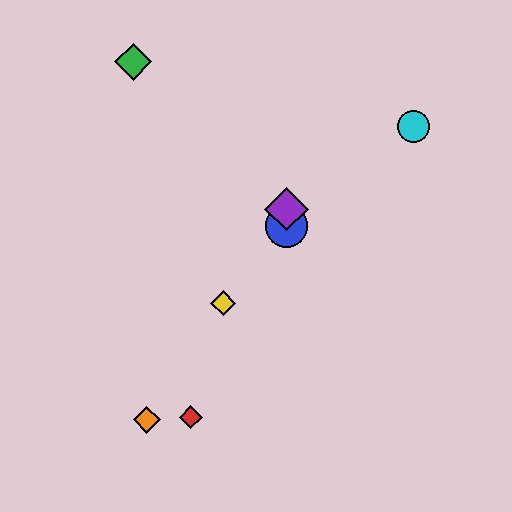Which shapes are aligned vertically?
The blue circle, the purple diamond are aligned vertically.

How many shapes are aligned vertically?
2 shapes (the blue circle, the purple diamond) are aligned vertically.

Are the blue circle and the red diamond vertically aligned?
No, the blue circle is at x≈286 and the red diamond is at x≈191.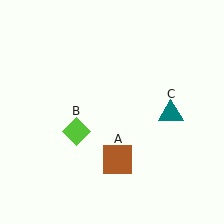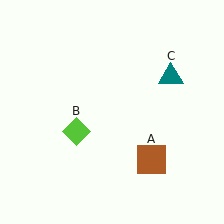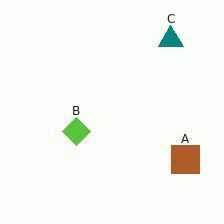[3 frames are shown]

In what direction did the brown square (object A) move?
The brown square (object A) moved right.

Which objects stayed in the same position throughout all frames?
Lime diamond (object B) remained stationary.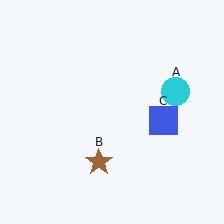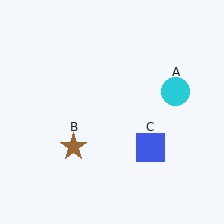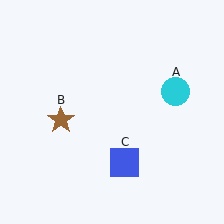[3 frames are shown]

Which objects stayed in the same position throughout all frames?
Cyan circle (object A) remained stationary.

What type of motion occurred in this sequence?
The brown star (object B), blue square (object C) rotated clockwise around the center of the scene.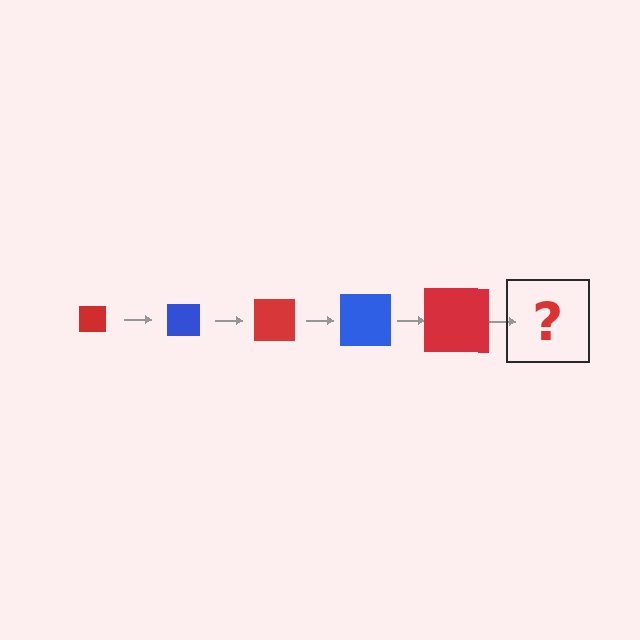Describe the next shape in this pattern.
It should be a blue square, larger than the previous one.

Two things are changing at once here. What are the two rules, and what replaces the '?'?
The two rules are that the square grows larger each step and the color cycles through red and blue. The '?' should be a blue square, larger than the previous one.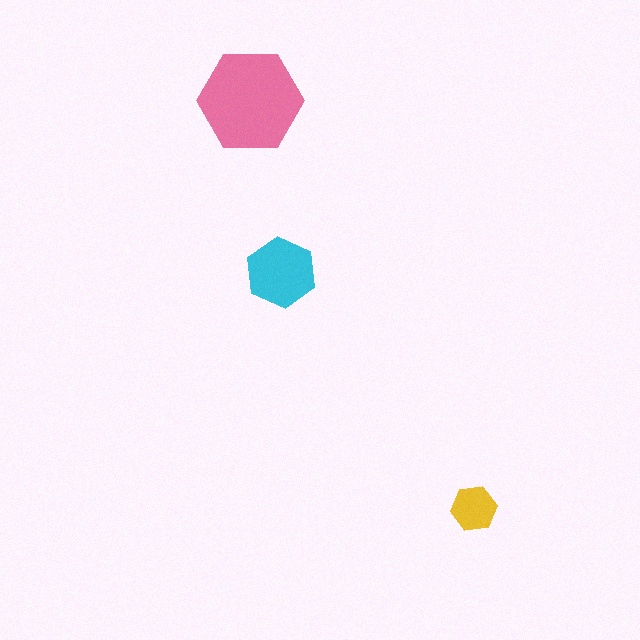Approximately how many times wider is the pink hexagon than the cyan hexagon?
About 1.5 times wider.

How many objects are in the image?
There are 3 objects in the image.